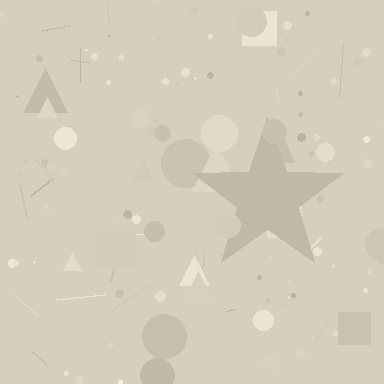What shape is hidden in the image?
A star is hidden in the image.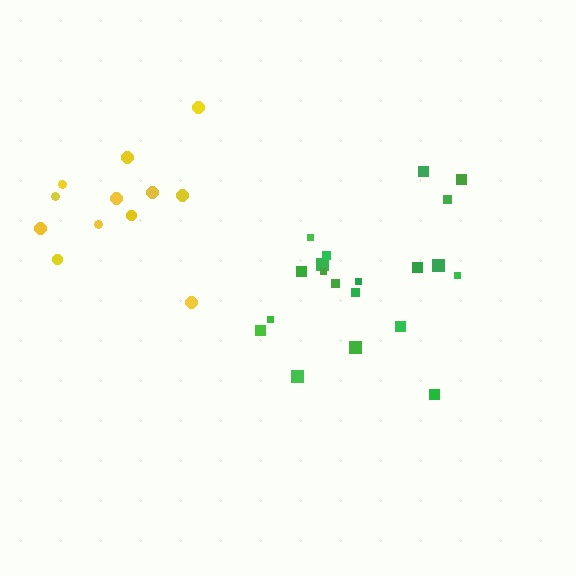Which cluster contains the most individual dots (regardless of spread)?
Green (20).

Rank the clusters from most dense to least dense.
green, yellow.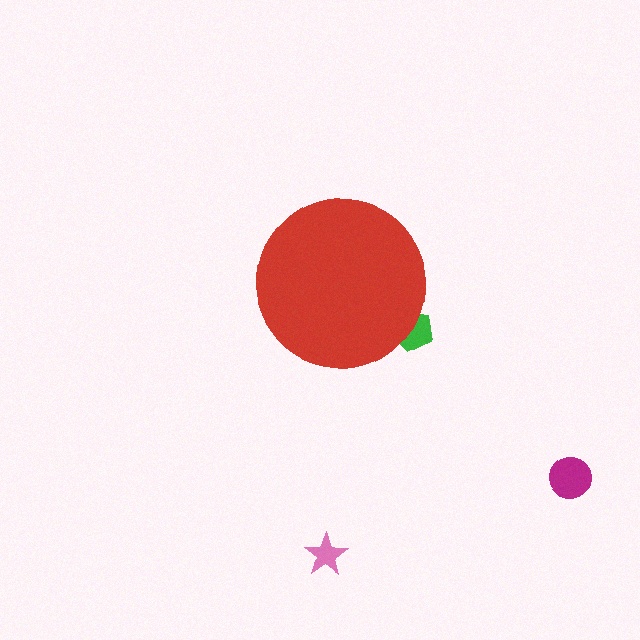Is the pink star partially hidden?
No, the pink star is fully visible.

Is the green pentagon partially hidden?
Yes, the green pentagon is partially hidden behind the red circle.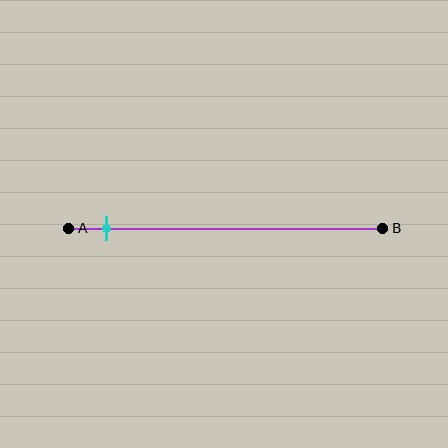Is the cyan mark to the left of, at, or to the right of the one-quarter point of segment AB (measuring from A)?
The cyan mark is to the left of the one-quarter point of segment AB.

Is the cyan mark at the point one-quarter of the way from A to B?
No, the mark is at about 10% from A, not at the 25% one-quarter point.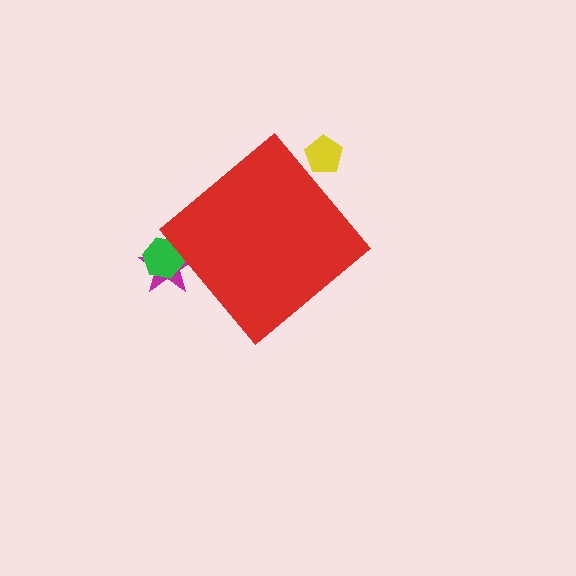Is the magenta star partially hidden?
Yes, the magenta star is partially hidden behind the red diamond.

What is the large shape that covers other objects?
A red diamond.